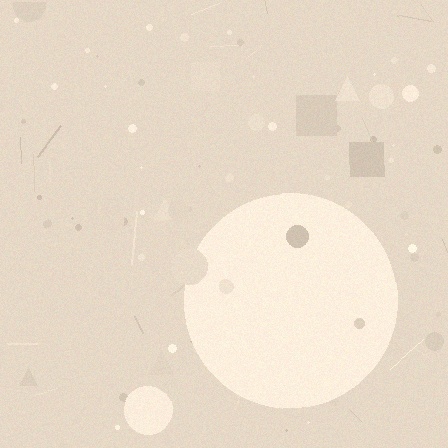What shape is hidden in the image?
A circle is hidden in the image.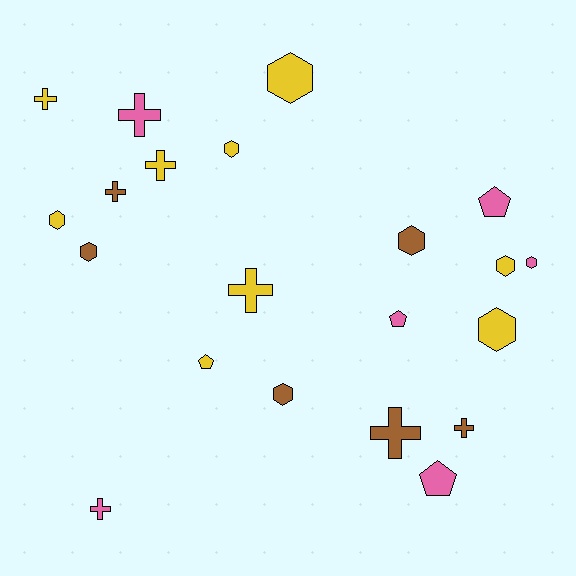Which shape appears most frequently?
Hexagon, with 9 objects.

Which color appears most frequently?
Yellow, with 9 objects.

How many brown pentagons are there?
There are no brown pentagons.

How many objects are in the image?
There are 21 objects.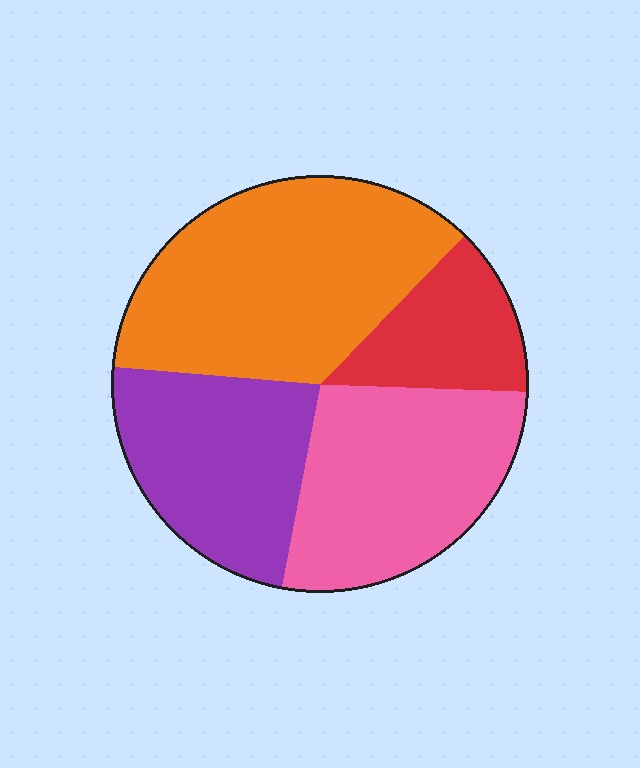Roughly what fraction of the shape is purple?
Purple covers about 25% of the shape.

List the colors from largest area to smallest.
From largest to smallest: orange, pink, purple, red.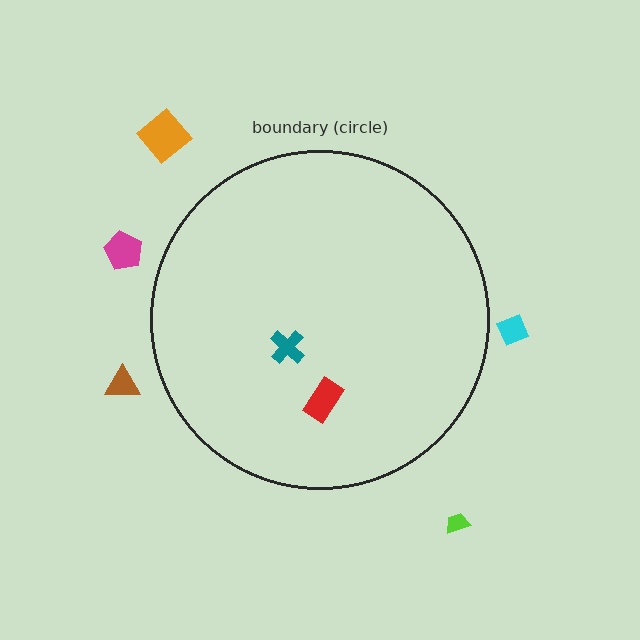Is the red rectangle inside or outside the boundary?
Inside.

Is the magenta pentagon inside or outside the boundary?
Outside.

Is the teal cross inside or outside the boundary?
Inside.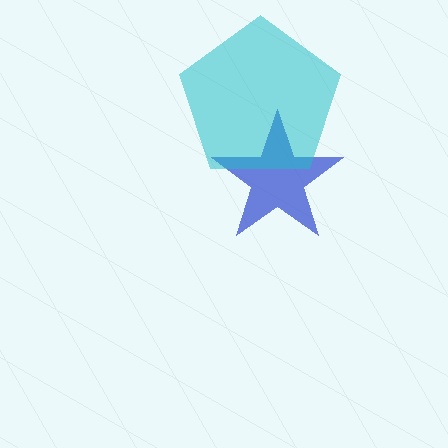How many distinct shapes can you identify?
There are 2 distinct shapes: a blue star, a cyan pentagon.